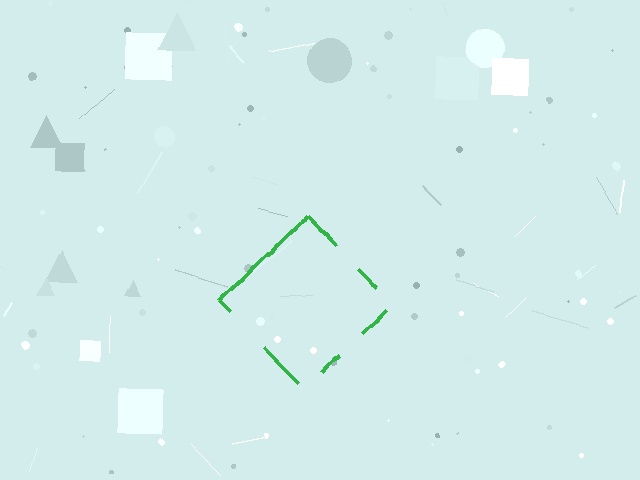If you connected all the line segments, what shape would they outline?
They would outline a diamond.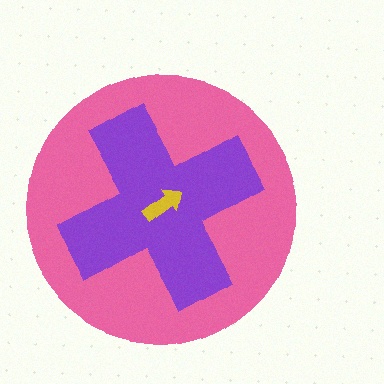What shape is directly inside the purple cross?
The yellow arrow.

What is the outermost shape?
The pink circle.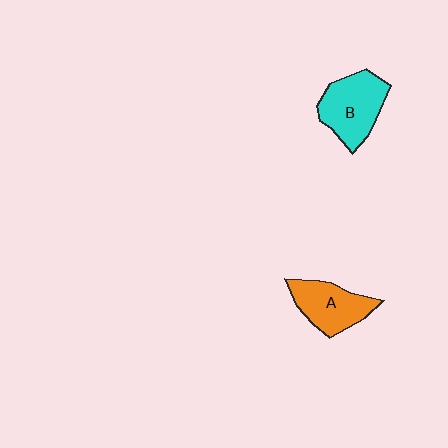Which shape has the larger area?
Shape B (cyan).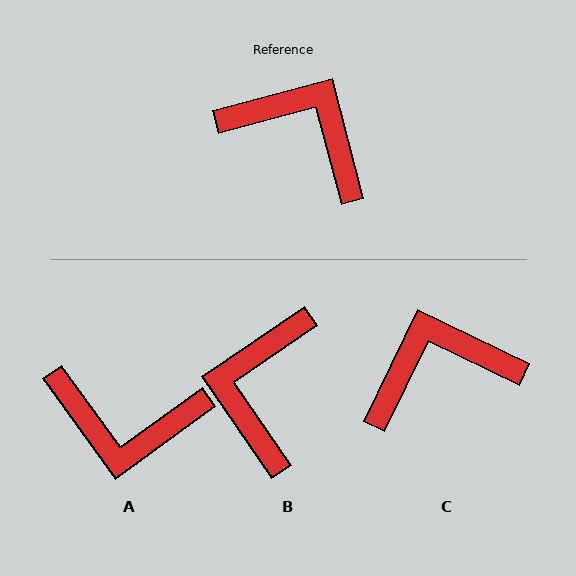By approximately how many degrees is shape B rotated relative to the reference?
Approximately 109 degrees counter-clockwise.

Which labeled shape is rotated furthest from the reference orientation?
A, about 159 degrees away.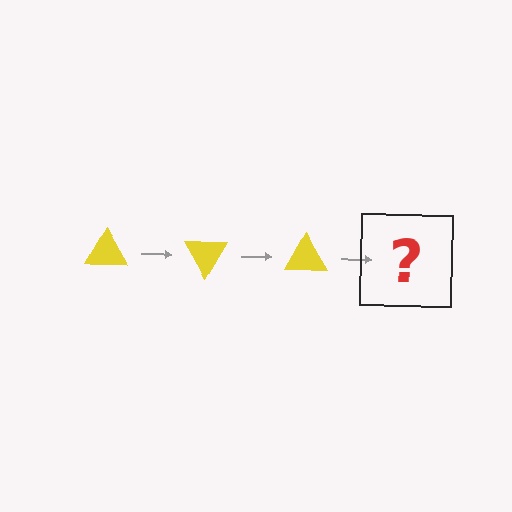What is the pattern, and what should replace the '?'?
The pattern is that the triangle rotates 60 degrees each step. The '?' should be a yellow triangle rotated 180 degrees.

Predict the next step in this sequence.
The next step is a yellow triangle rotated 180 degrees.